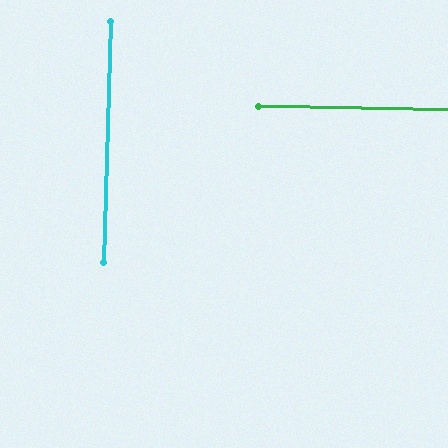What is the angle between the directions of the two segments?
Approximately 89 degrees.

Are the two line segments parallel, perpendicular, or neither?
Perpendicular — they meet at approximately 89°.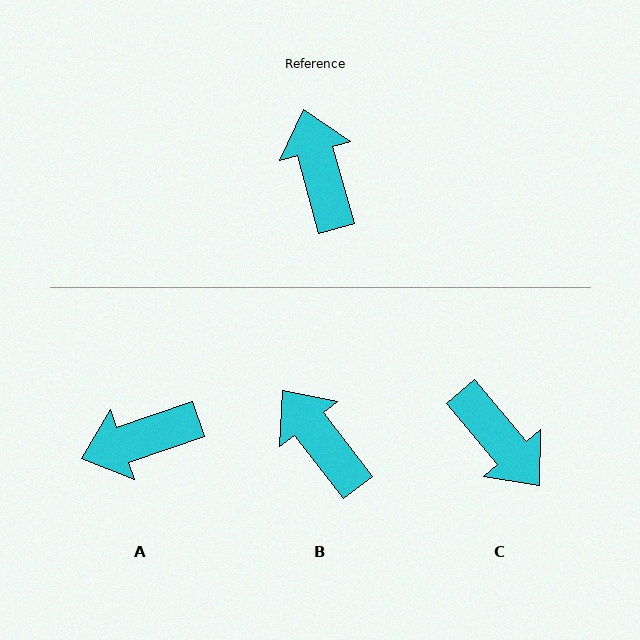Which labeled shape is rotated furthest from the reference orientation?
C, about 155 degrees away.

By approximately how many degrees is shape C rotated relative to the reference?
Approximately 155 degrees clockwise.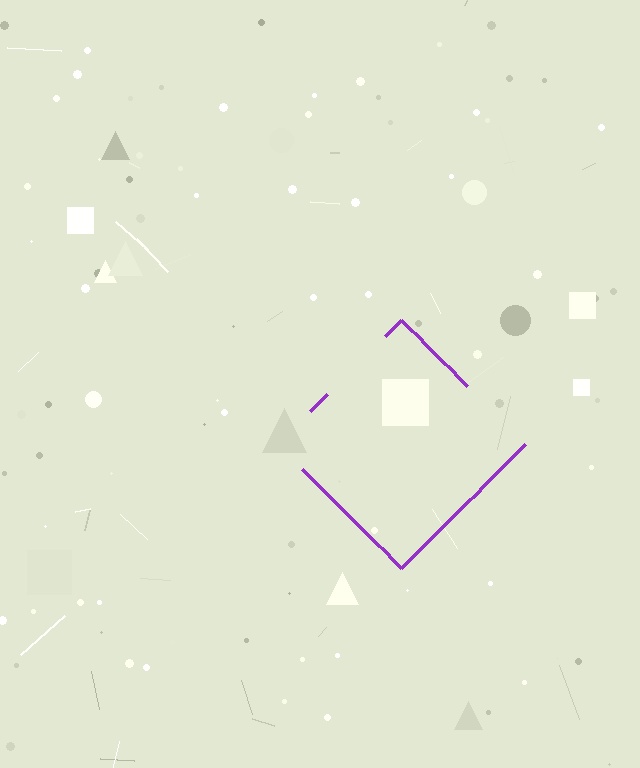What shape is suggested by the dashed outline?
The dashed outline suggests a diamond.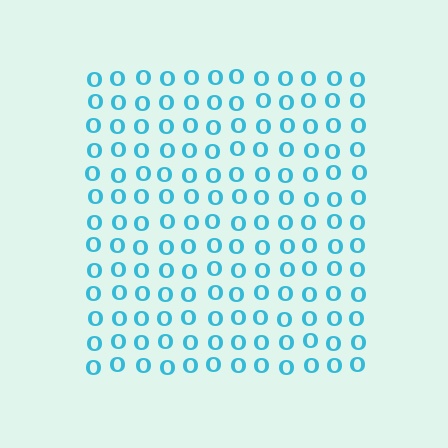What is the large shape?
The large shape is a square.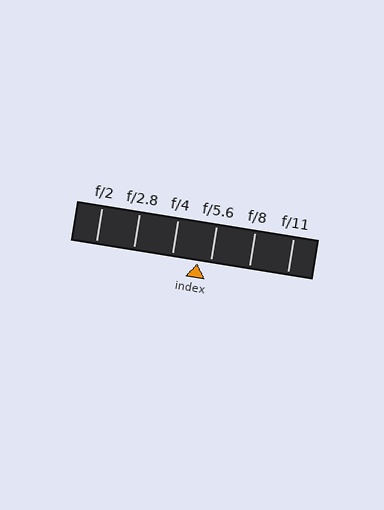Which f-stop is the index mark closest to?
The index mark is closest to f/5.6.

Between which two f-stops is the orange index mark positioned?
The index mark is between f/4 and f/5.6.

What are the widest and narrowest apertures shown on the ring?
The widest aperture shown is f/2 and the narrowest is f/11.